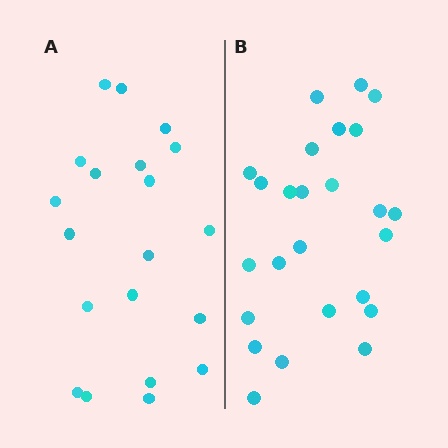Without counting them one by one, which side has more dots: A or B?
Region B (the right region) has more dots.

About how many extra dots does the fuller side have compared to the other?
Region B has about 5 more dots than region A.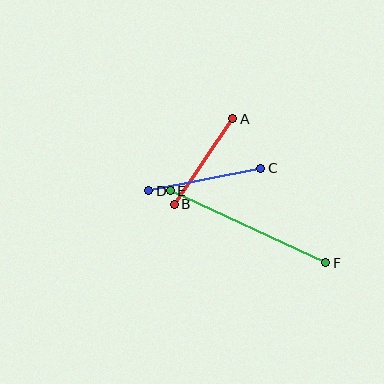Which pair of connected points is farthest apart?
Points E and F are farthest apart.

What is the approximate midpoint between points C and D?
The midpoint is at approximately (205, 179) pixels.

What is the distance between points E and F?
The distance is approximately 171 pixels.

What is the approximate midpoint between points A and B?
The midpoint is at approximately (204, 161) pixels.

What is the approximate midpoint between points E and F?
The midpoint is at approximately (248, 227) pixels.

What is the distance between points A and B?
The distance is approximately 104 pixels.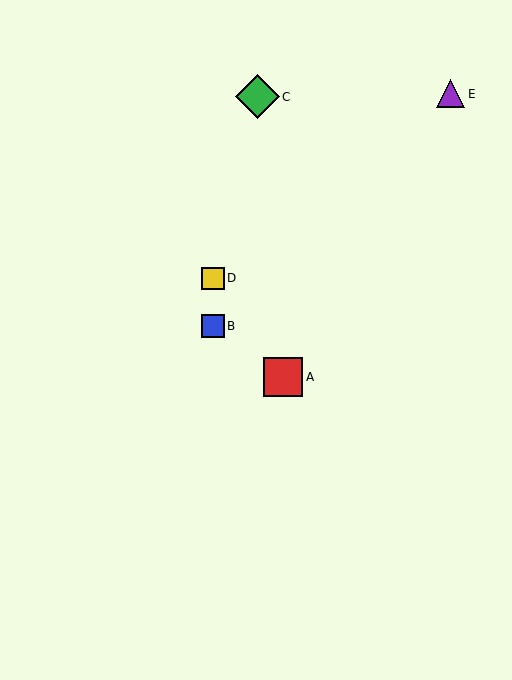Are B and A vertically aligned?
No, B is at x≈213 and A is at x≈283.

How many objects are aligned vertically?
2 objects (B, D) are aligned vertically.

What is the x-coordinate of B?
Object B is at x≈213.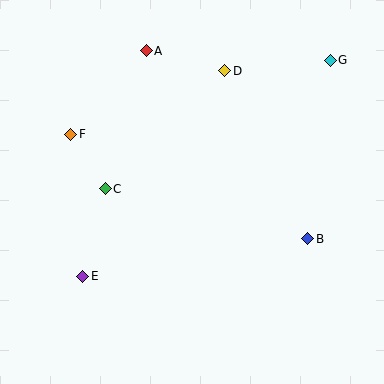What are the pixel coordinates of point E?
Point E is at (83, 276).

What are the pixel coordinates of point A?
Point A is at (146, 51).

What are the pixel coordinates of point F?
Point F is at (71, 134).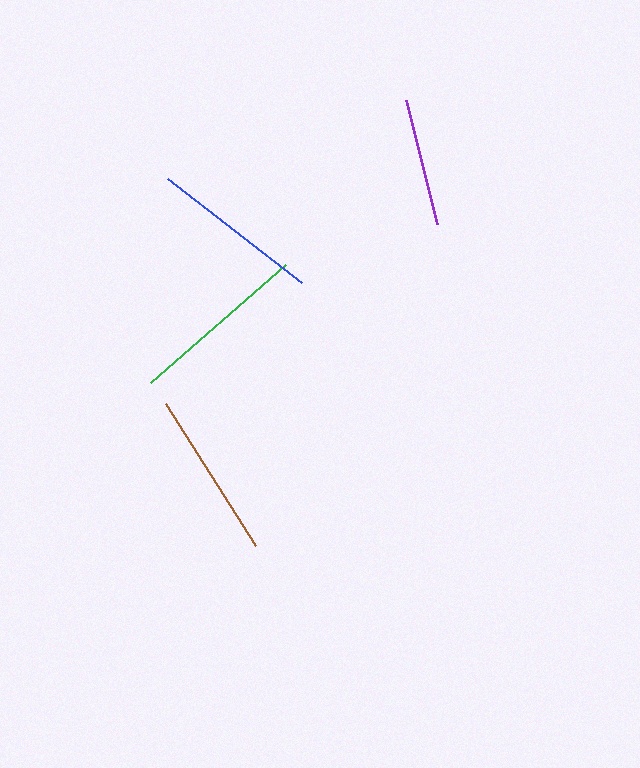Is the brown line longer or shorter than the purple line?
The brown line is longer than the purple line.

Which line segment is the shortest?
The purple line is the shortest at approximately 128 pixels.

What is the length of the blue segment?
The blue segment is approximately 169 pixels long.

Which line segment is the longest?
The green line is the longest at approximately 179 pixels.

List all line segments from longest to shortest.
From longest to shortest: green, blue, brown, purple.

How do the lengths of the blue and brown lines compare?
The blue and brown lines are approximately the same length.